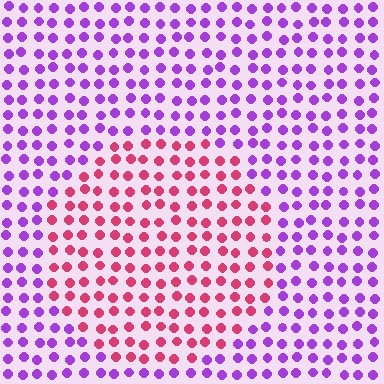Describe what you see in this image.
The image is filled with small purple elements in a uniform arrangement. A circle-shaped region is visible where the elements are tinted to a slightly different hue, forming a subtle color boundary.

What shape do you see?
I see a circle.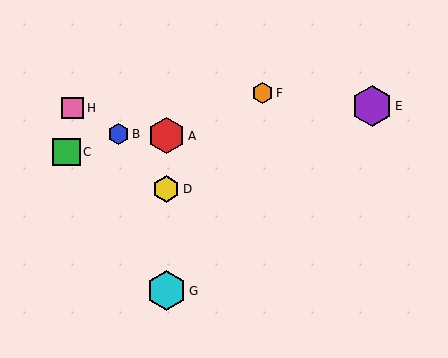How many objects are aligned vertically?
3 objects (A, D, G) are aligned vertically.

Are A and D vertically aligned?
Yes, both are at x≈166.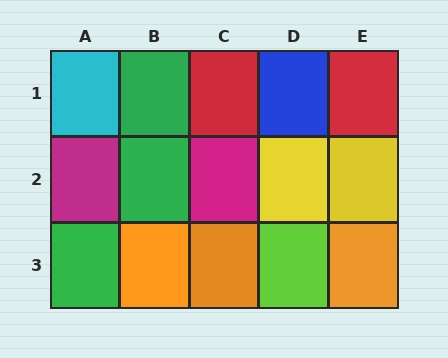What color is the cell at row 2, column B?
Green.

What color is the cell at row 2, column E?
Yellow.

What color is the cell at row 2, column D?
Yellow.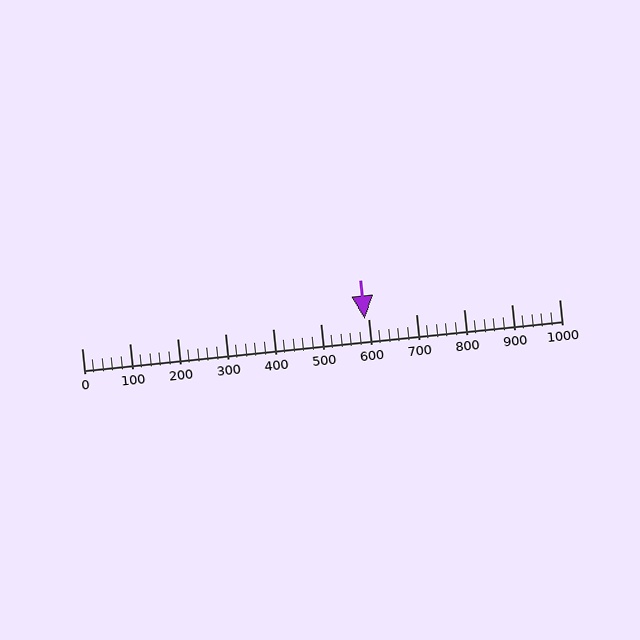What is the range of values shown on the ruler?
The ruler shows values from 0 to 1000.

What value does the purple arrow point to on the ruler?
The purple arrow points to approximately 593.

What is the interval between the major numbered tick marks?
The major tick marks are spaced 100 units apart.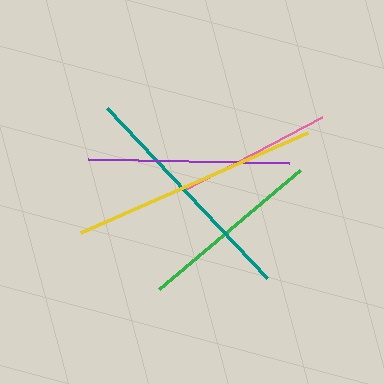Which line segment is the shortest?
The pink line is the shortest at approximately 156 pixels.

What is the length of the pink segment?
The pink segment is approximately 156 pixels long.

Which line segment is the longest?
The yellow line is the longest at approximately 248 pixels.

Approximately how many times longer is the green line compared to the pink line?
The green line is approximately 1.2 times the length of the pink line.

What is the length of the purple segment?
The purple segment is approximately 201 pixels long.